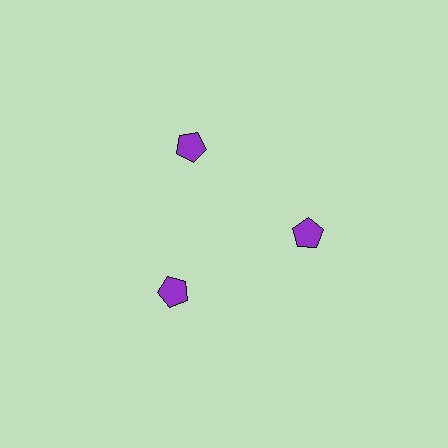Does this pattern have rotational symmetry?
Yes, this pattern has 3-fold rotational symmetry. It looks the same after rotating 120 degrees around the center.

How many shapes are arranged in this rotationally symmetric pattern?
There are 3 shapes, arranged in 3 groups of 1.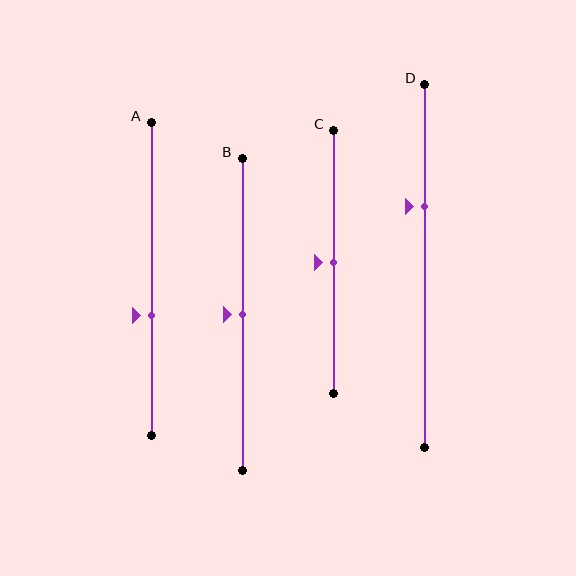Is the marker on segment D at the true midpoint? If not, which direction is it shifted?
No, the marker on segment D is shifted upward by about 17% of the segment length.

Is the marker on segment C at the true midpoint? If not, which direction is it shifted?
Yes, the marker on segment C is at the true midpoint.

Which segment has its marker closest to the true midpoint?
Segment B has its marker closest to the true midpoint.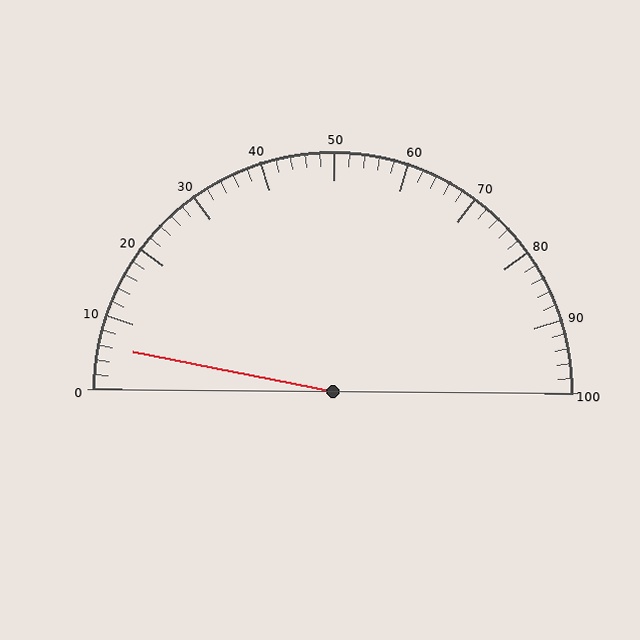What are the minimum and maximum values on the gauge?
The gauge ranges from 0 to 100.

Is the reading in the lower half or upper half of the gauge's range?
The reading is in the lower half of the range (0 to 100).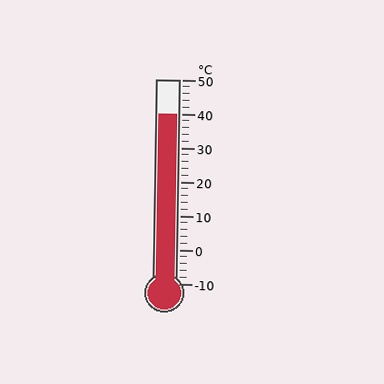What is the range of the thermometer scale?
The thermometer scale ranges from -10°C to 50°C.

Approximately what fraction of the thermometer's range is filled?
The thermometer is filled to approximately 85% of its range.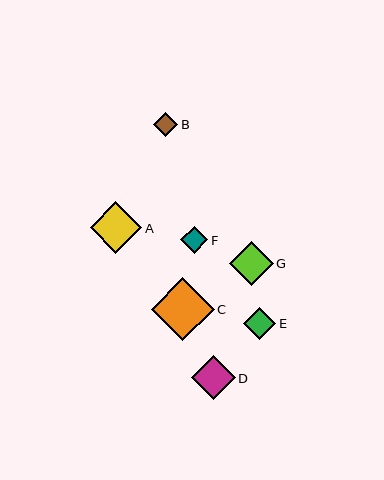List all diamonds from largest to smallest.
From largest to smallest: C, A, D, G, E, F, B.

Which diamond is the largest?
Diamond C is the largest with a size of approximately 63 pixels.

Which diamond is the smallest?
Diamond B is the smallest with a size of approximately 24 pixels.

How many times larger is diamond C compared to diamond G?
Diamond C is approximately 1.5 times the size of diamond G.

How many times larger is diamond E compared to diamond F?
Diamond E is approximately 1.2 times the size of diamond F.